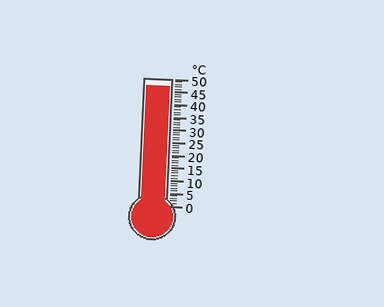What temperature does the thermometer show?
The thermometer shows approximately 47°C.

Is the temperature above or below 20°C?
The temperature is above 20°C.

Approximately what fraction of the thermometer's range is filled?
The thermometer is filled to approximately 95% of its range.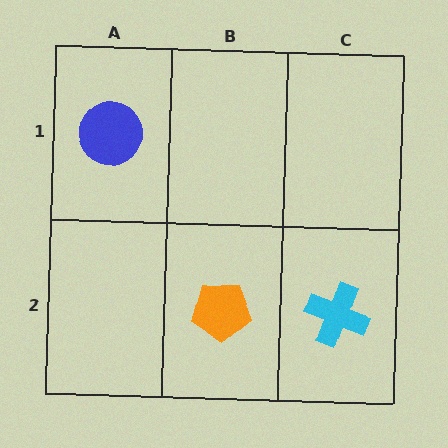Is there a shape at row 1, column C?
No, that cell is empty.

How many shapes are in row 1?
1 shape.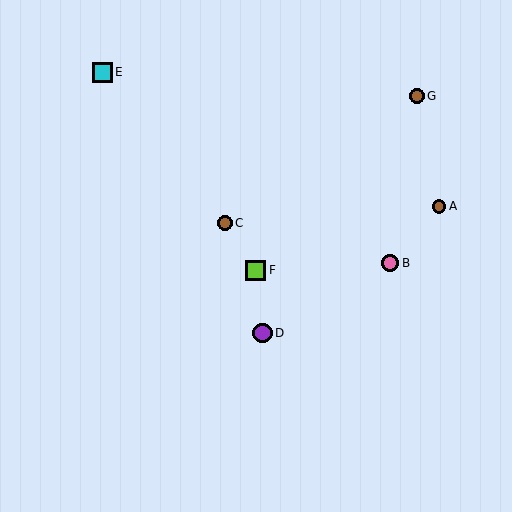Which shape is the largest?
The cyan square (labeled E) is the largest.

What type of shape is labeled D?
Shape D is a purple circle.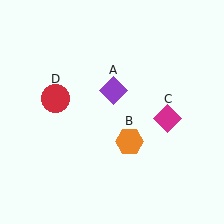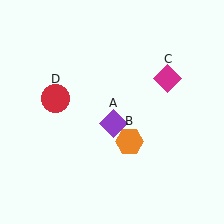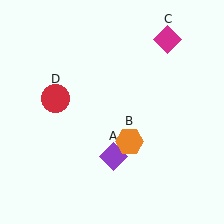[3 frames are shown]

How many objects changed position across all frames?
2 objects changed position: purple diamond (object A), magenta diamond (object C).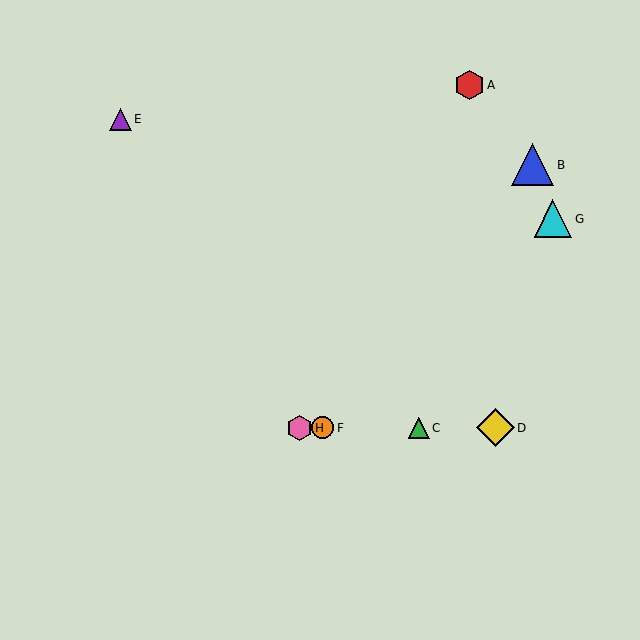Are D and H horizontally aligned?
Yes, both are at y≈428.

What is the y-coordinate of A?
Object A is at y≈85.